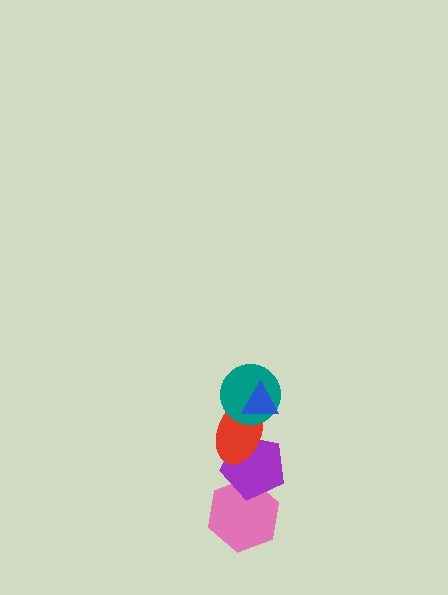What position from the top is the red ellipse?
The red ellipse is 3rd from the top.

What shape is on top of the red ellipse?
The teal circle is on top of the red ellipse.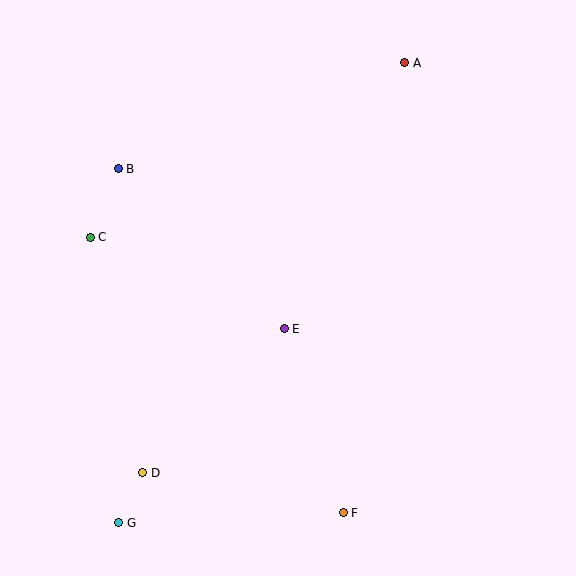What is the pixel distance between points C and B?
The distance between C and B is 74 pixels.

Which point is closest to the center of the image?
Point E at (284, 329) is closest to the center.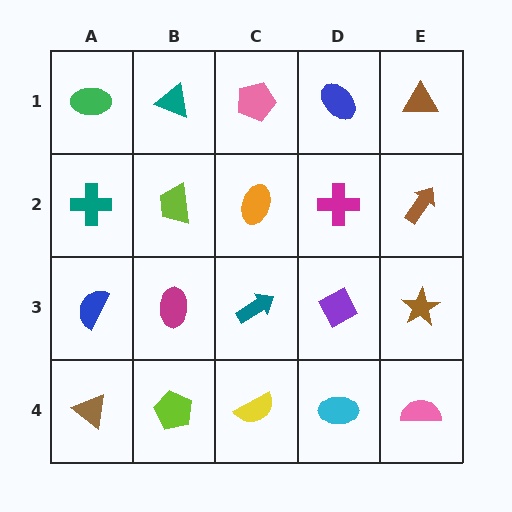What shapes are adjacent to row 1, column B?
A lime trapezoid (row 2, column B), a green ellipse (row 1, column A), a pink pentagon (row 1, column C).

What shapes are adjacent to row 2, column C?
A pink pentagon (row 1, column C), a teal arrow (row 3, column C), a lime trapezoid (row 2, column B), a magenta cross (row 2, column D).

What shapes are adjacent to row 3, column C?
An orange ellipse (row 2, column C), a yellow semicircle (row 4, column C), a magenta ellipse (row 3, column B), a purple diamond (row 3, column D).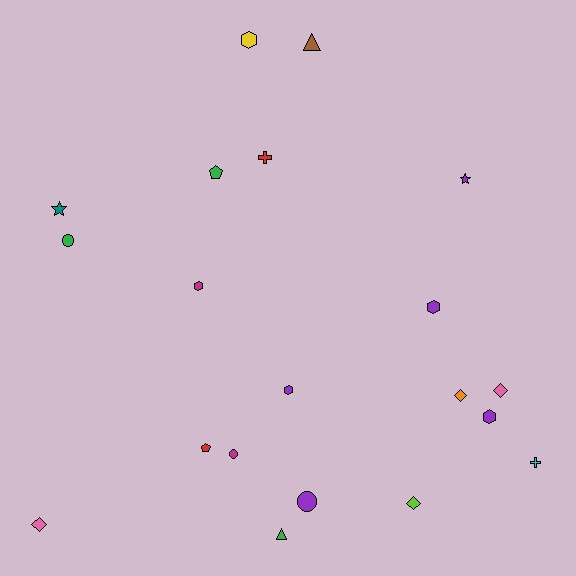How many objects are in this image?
There are 20 objects.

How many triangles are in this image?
There are 2 triangles.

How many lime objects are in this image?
There is 1 lime object.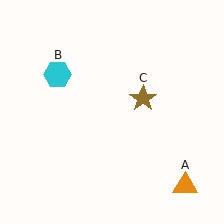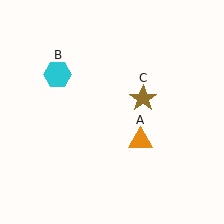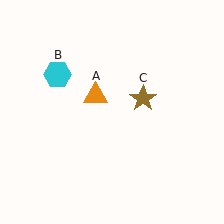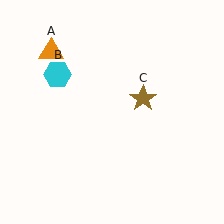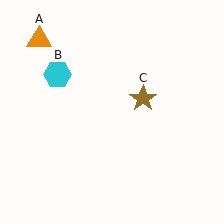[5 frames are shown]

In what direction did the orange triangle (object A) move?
The orange triangle (object A) moved up and to the left.